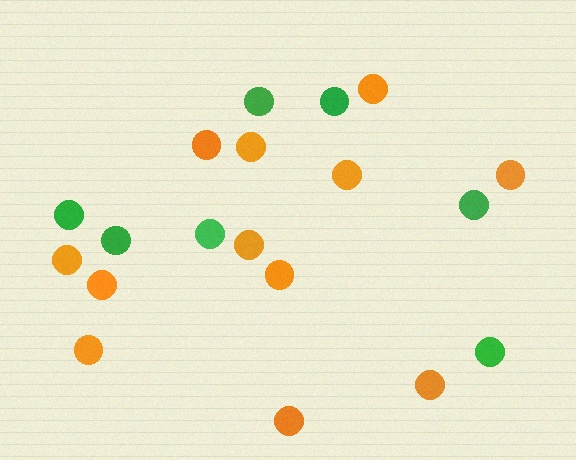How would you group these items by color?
There are 2 groups: one group of orange circles (12) and one group of green circles (7).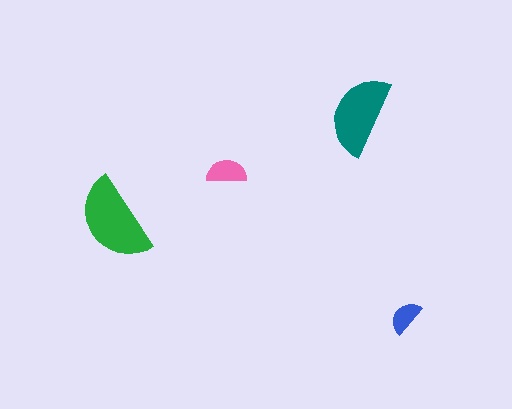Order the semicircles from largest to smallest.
the green one, the teal one, the pink one, the blue one.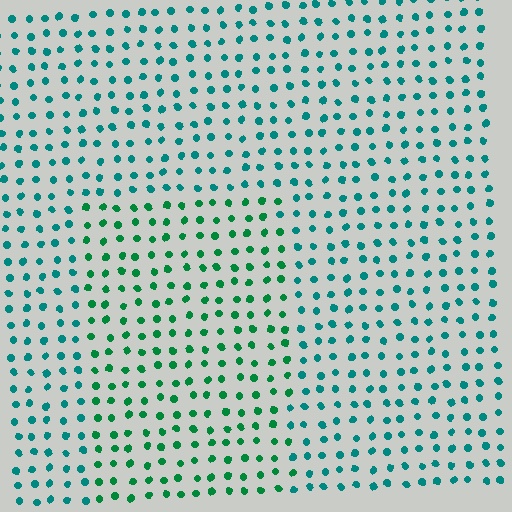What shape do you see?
I see a rectangle.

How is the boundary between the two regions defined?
The boundary is defined purely by a slight shift in hue (about 32 degrees). Spacing, size, and orientation are identical on both sides.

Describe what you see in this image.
The image is filled with small teal elements in a uniform arrangement. A rectangle-shaped region is visible where the elements are tinted to a slightly different hue, forming a subtle color boundary.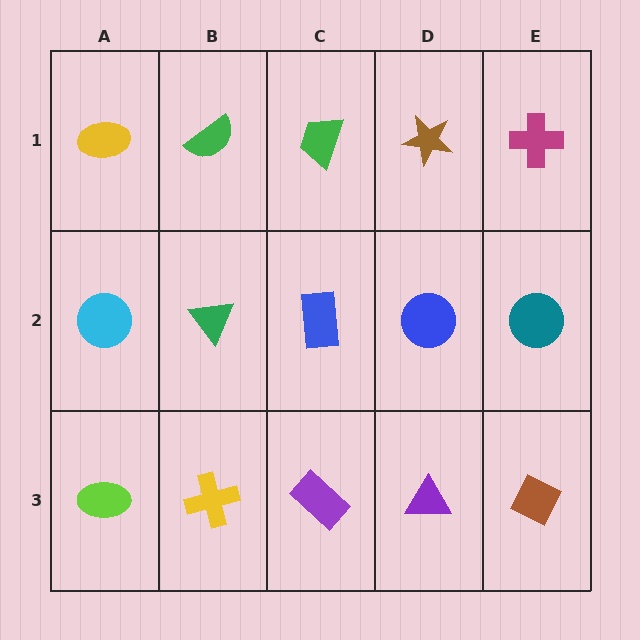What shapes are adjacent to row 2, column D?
A brown star (row 1, column D), a purple triangle (row 3, column D), a blue rectangle (row 2, column C), a teal circle (row 2, column E).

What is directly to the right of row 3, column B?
A purple rectangle.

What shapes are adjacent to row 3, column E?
A teal circle (row 2, column E), a purple triangle (row 3, column D).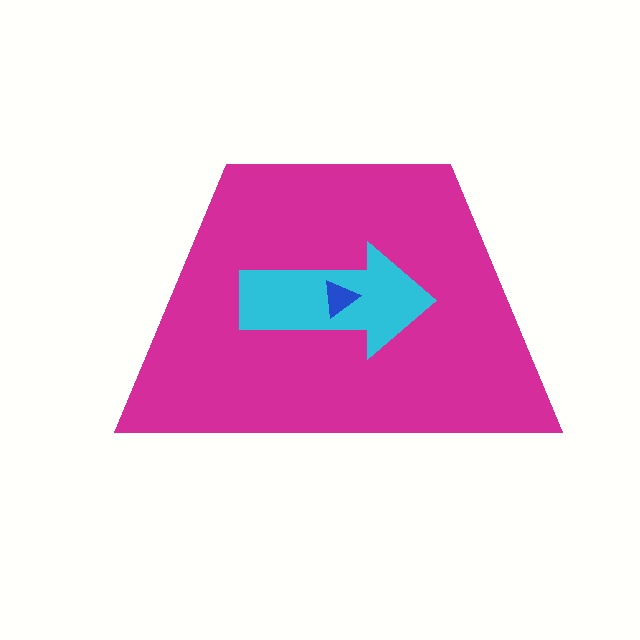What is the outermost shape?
The magenta trapezoid.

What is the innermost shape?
The blue triangle.